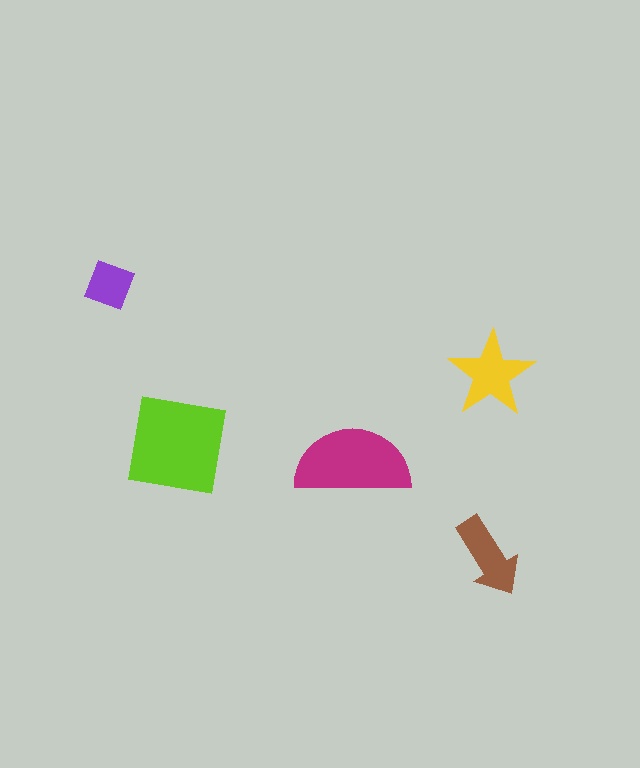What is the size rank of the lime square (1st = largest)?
1st.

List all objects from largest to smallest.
The lime square, the magenta semicircle, the yellow star, the brown arrow, the purple square.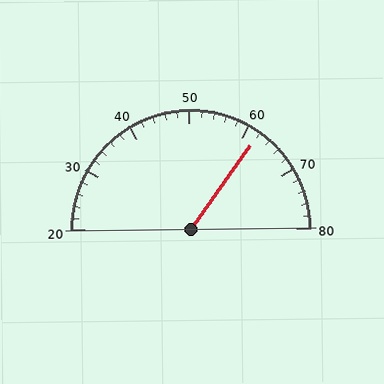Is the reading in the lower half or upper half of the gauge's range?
The reading is in the upper half of the range (20 to 80).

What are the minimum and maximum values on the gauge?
The gauge ranges from 20 to 80.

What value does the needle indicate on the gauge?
The needle indicates approximately 62.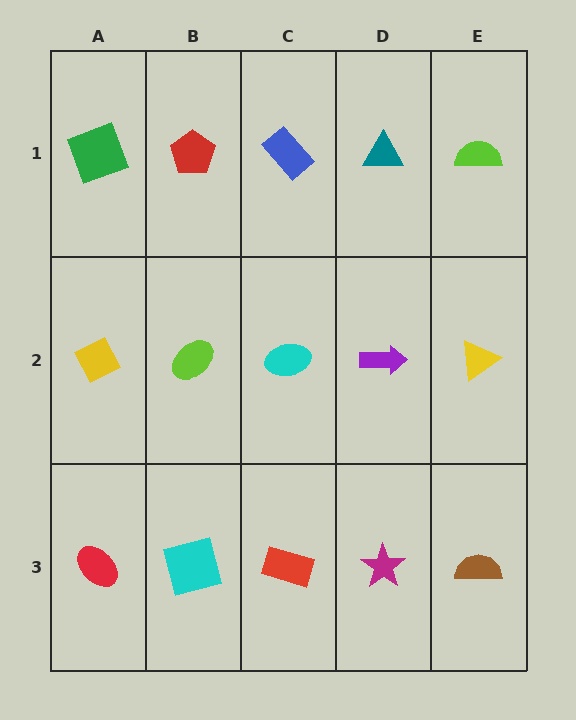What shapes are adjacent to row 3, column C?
A cyan ellipse (row 2, column C), a cyan square (row 3, column B), a magenta star (row 3, column D).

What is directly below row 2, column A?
A red ellipse.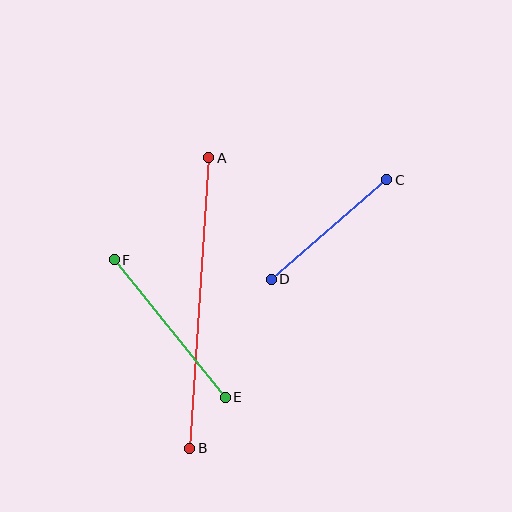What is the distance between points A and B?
The distance is approximately 291 pixels.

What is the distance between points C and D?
The distance is approximately 153 pixels.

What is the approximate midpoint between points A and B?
The midpoint is at approximately (199, 303) pixels.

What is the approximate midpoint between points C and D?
The midpoint is at approximately (329, 230) pixels.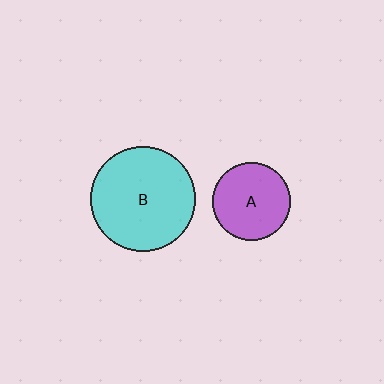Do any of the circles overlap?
No, none of the circles overlap.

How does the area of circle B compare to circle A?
Approximately 1.8 times.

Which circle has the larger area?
Circle B (cyan).